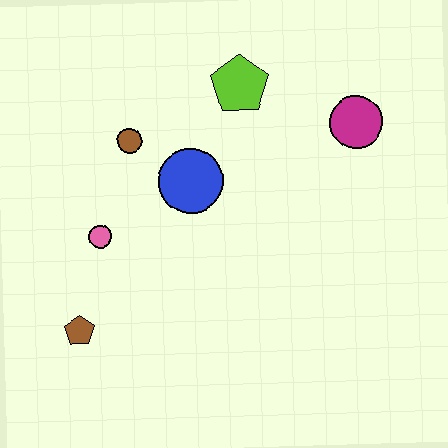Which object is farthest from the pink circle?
The magenta circle is farthest from the pink circle.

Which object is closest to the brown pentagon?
The pink circle is closest to the brown pentagon.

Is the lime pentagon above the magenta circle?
Yes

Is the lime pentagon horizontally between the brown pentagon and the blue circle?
No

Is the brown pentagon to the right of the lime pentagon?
No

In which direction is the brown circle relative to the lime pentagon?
The brown circle is to the left of the lime pentagon.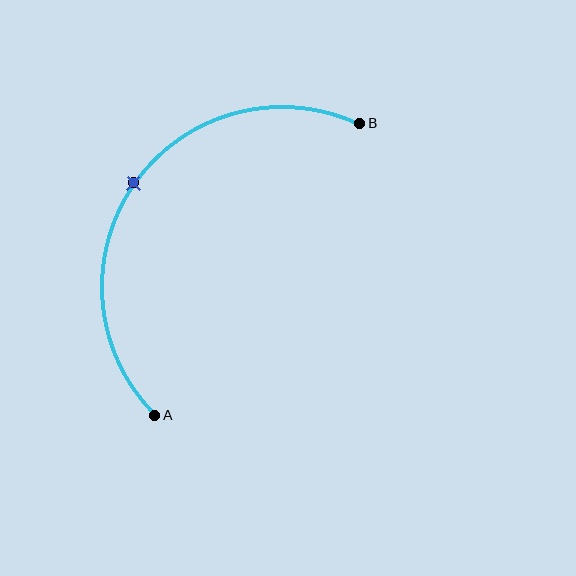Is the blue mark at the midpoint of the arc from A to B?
Yes. The blue mark lies on the arc at equal arc-length from both A and B — it is the arc midpoint.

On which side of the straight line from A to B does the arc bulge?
The arc bulges above and to the left of the straight line connecting A and B.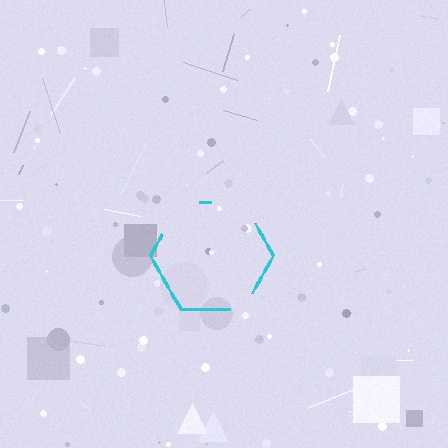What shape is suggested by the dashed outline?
The dashed outline suggests a hexagon.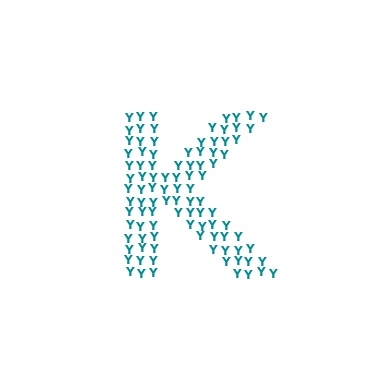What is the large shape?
The large shape is the letter K.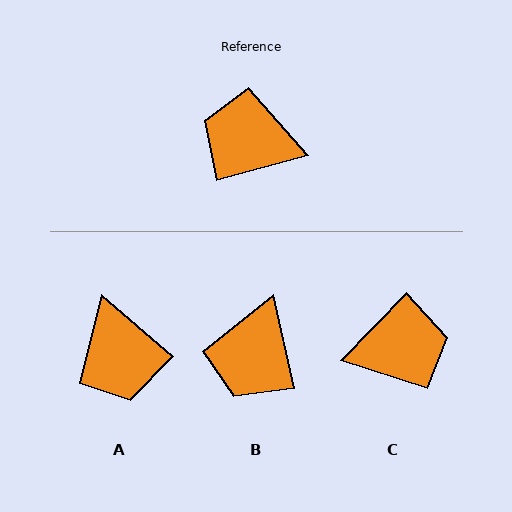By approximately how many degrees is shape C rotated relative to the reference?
Approximately 149 degrees clockwise.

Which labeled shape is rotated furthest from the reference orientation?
C, about 149 degrees away.